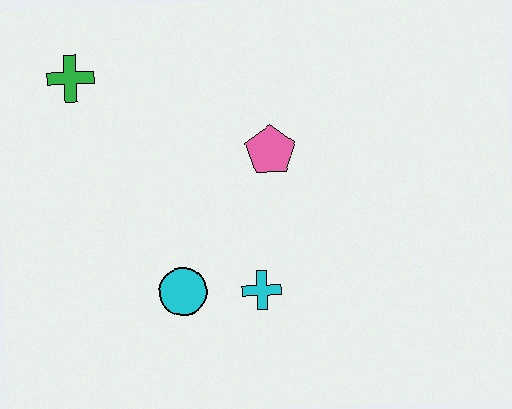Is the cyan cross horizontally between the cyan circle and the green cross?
No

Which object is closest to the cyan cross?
The cyan circle is closest to the cyan cross.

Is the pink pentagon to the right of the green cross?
Yes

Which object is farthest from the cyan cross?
The green cross is farthest from the cyan cross.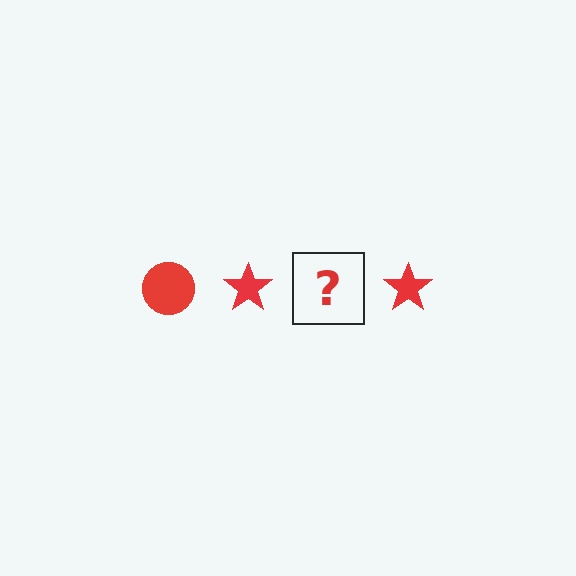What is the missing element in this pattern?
The missing element is a red circle.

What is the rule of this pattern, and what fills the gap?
The rule is that the pattern cycles through circle, star shapes in red. The gap should be filled with a red circle.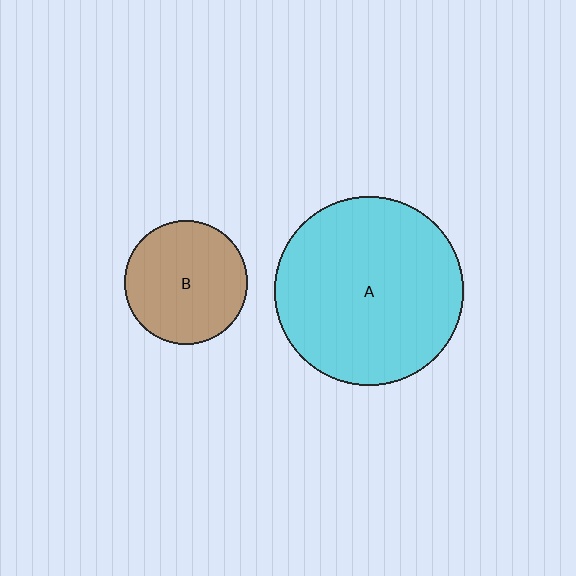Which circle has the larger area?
Circle A (cyan).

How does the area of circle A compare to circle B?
Approximately 2.3 times.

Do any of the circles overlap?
No, none of the circles overlap.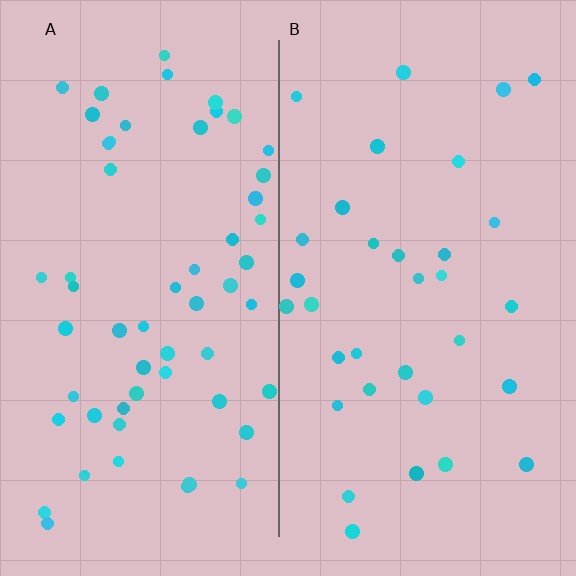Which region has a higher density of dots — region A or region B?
A (the left).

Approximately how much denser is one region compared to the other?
Approximately 1.7× — region A over region B.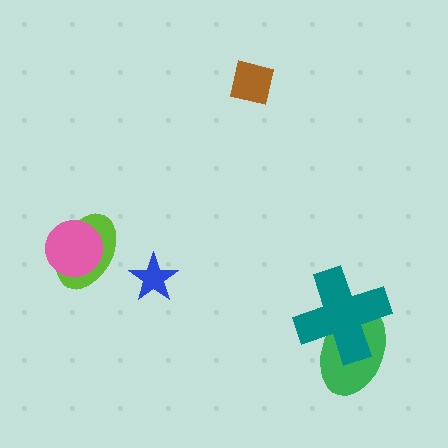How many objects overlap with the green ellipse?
1 object overlaps with the green ellipse.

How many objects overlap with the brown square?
0 objects overlap with the brown square.